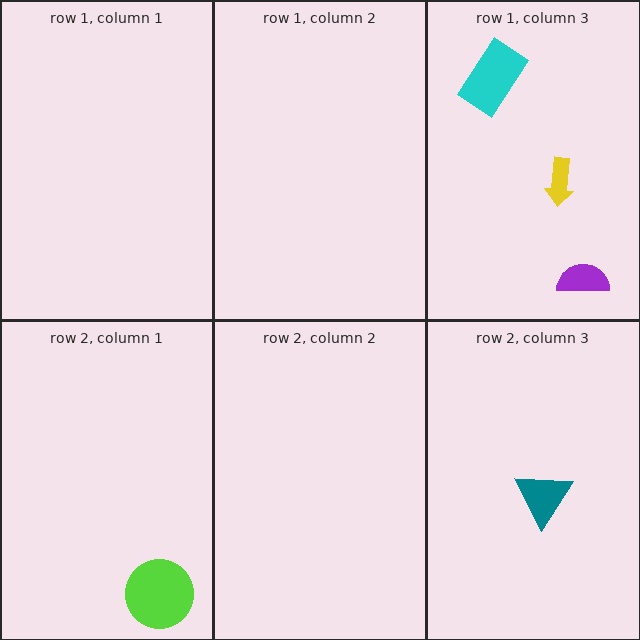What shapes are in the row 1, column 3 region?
The yellow arrow, the purple semicircle, the cyan rectangle.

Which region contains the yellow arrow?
The row 1, column 3 region.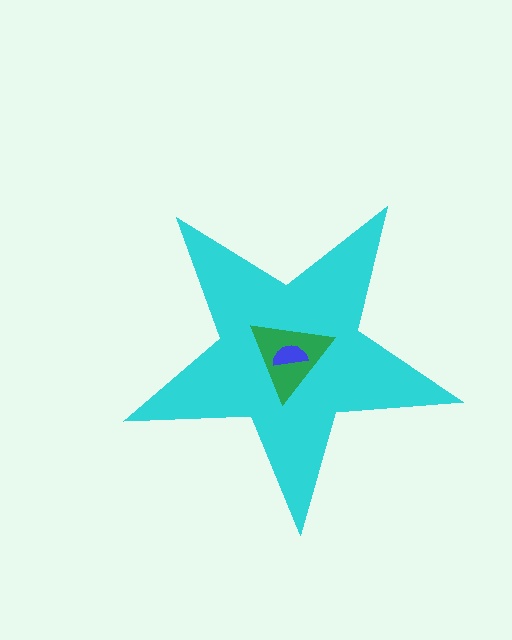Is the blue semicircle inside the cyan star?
Yes.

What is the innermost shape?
The blue semicircle.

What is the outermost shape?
The cyan star.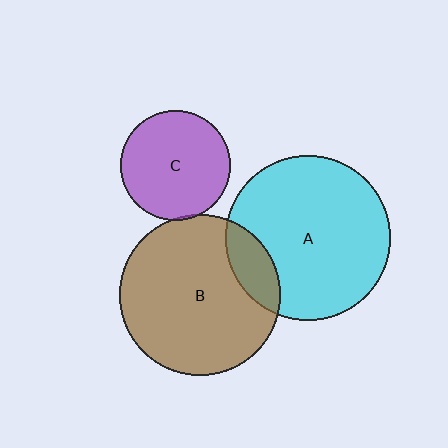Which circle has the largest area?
Circle A (cyan).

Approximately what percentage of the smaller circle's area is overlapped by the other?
Approximately 15%.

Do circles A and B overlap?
Yes.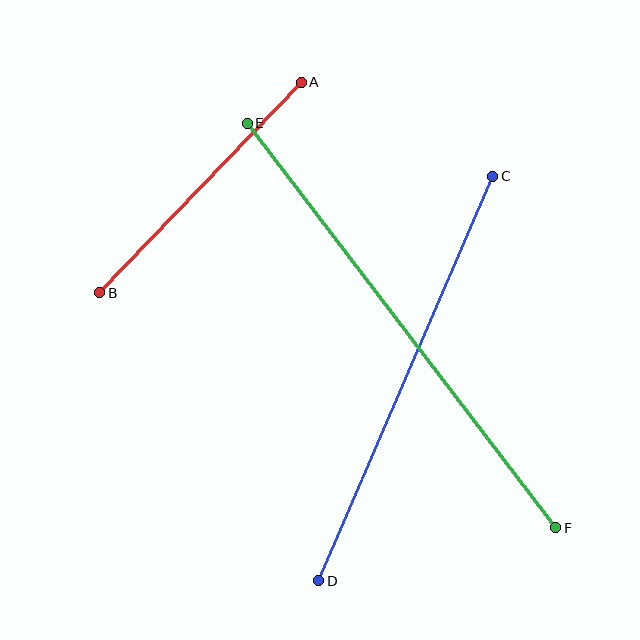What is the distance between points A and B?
The distance is approximately 291 pixels.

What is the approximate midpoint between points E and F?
The midpoint is at approximately (401, 326) pixels.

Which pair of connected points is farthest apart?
Points E and F are farthest apart.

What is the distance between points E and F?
The distance is approximately 509 pixels.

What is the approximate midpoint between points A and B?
The midpoint is at approximately (200, 188) pixels.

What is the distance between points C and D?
The distance is approximately 440 pixels.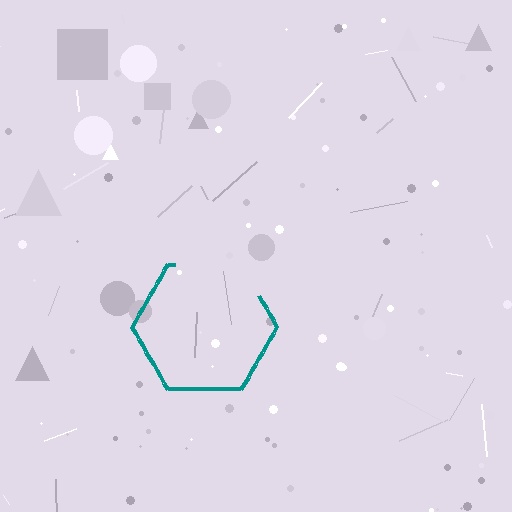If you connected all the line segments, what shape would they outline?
They would outline a hexagon.